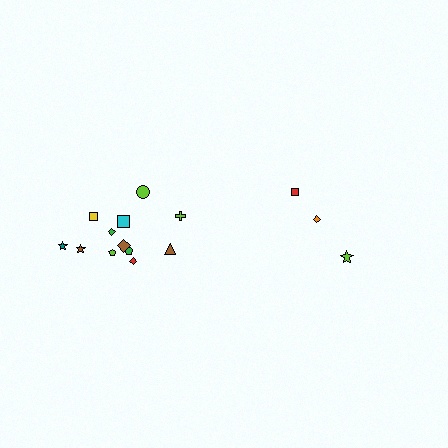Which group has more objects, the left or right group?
The left group.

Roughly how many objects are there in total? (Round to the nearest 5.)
Roughly 15 objects in total.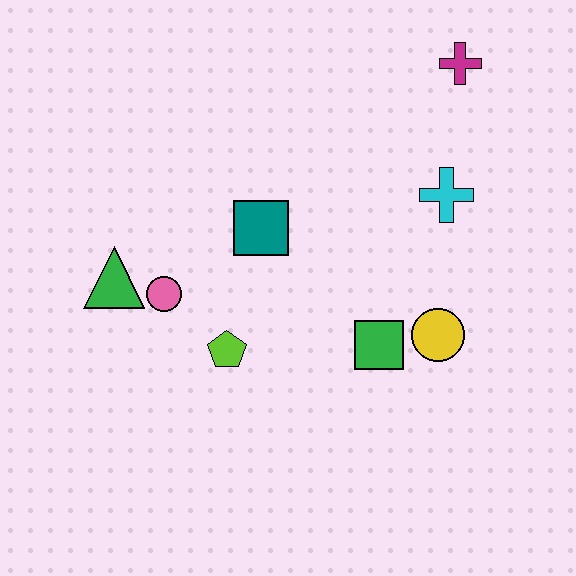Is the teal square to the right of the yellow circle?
No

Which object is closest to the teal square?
The pink circle is closest to the teal square.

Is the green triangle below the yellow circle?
No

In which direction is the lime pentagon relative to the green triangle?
The lime pentagon is to the right of the green triangle.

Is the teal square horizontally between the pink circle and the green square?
Yes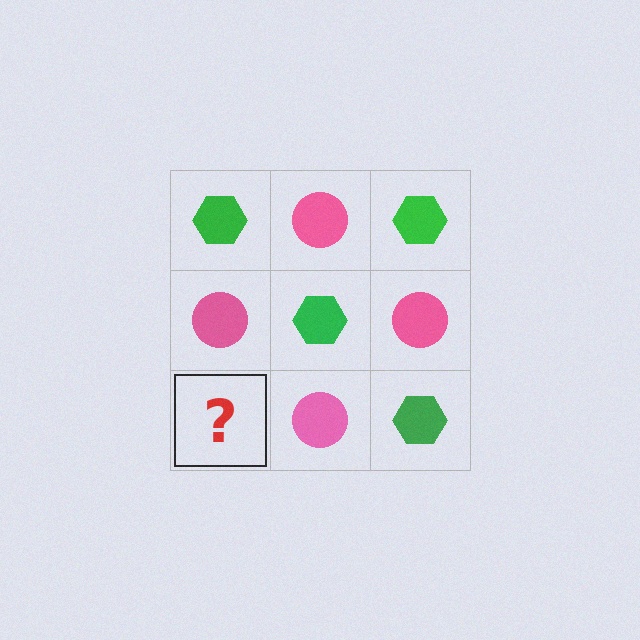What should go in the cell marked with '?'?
The missing cell should contain a green hexagon.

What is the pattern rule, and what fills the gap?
The rule is that it alternates green hexagon and pink circle in a checkerboard pattern. The gap should be filled with a green hexagon.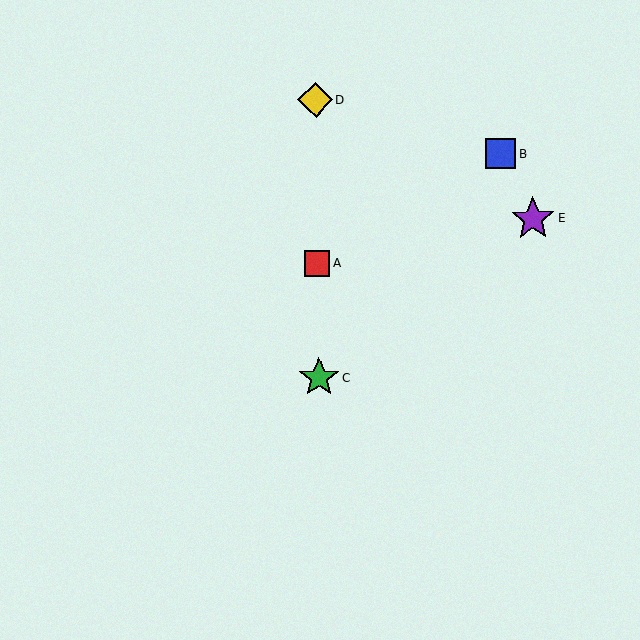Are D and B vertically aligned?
No, D is at x≈315 and B is at x≈501.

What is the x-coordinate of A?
Object A is at x≈317.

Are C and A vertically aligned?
Yes, both are at x≈319.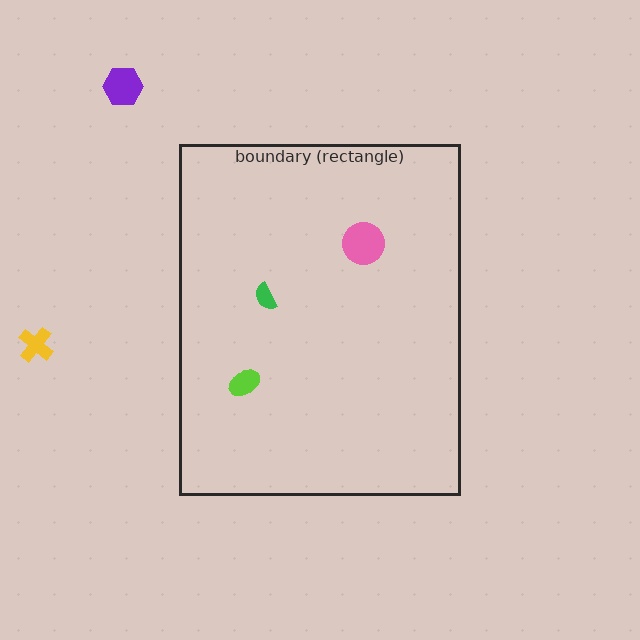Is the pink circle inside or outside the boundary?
Inside.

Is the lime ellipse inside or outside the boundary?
Inside.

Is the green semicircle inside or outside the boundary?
Inside.